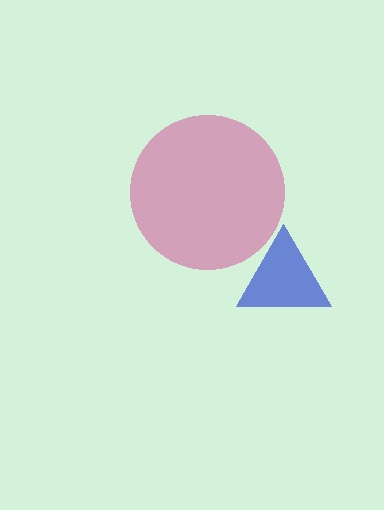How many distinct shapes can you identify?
There are 2 distinct shapes: a magenta circle, a blue triangle.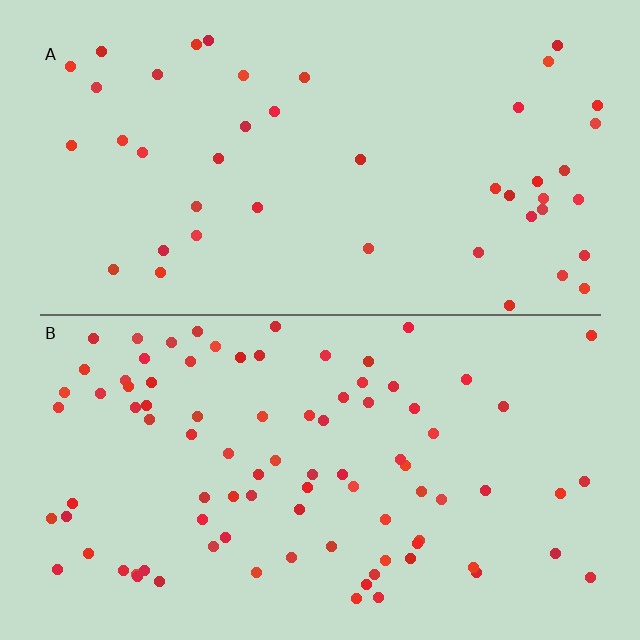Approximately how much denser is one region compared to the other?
Approximately 2.0× — region B over region A.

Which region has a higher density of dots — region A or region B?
B (the bottom).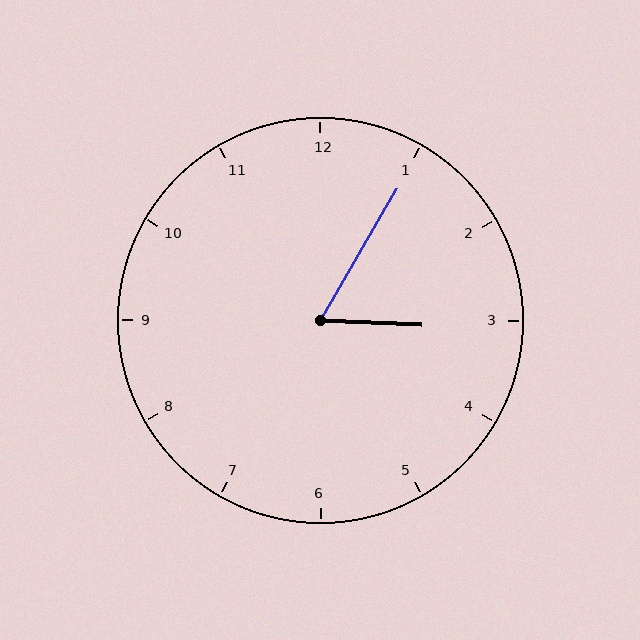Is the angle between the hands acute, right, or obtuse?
It is acute.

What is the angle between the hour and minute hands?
Approximately 62 degrees.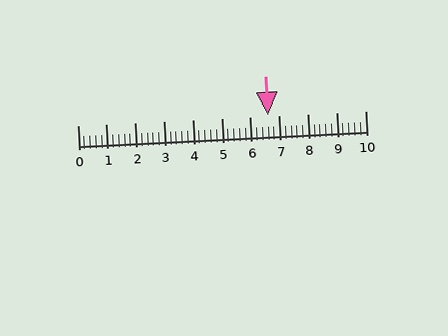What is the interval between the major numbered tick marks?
The major tick marks are spaced 1 units apart.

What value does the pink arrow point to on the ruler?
The pink arrow points to approximately 6.6.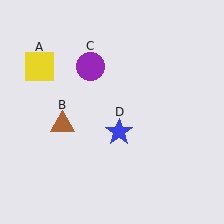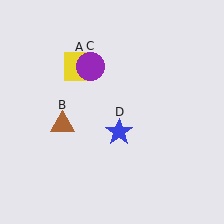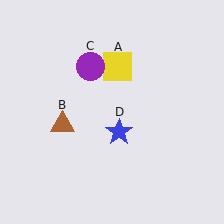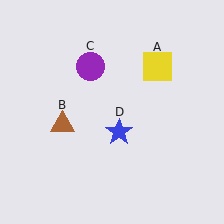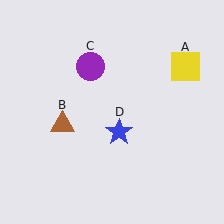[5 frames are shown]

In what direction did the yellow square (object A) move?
The yellow square (object A) moved right.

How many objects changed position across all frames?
1 object changed position: yellow square (object A).